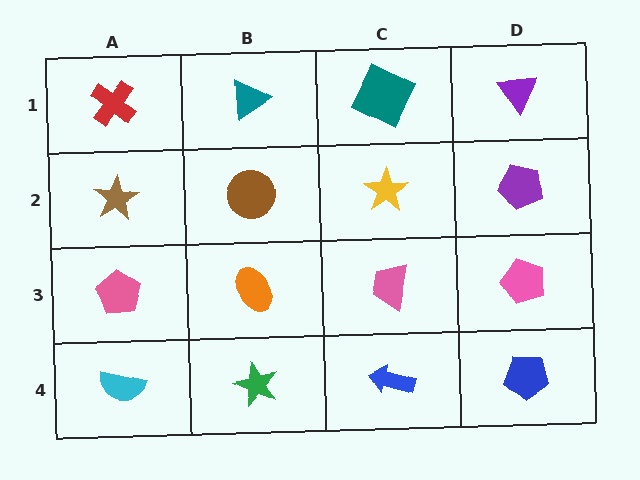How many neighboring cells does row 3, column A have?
3.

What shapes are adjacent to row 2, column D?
A purple triangle (row 1, column D), a pink pentagon (row 3, column D), a yellow star (row 2, column C).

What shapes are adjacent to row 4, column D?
A pink pentagon (row 3, column D), a blue arrow (row 4, column C).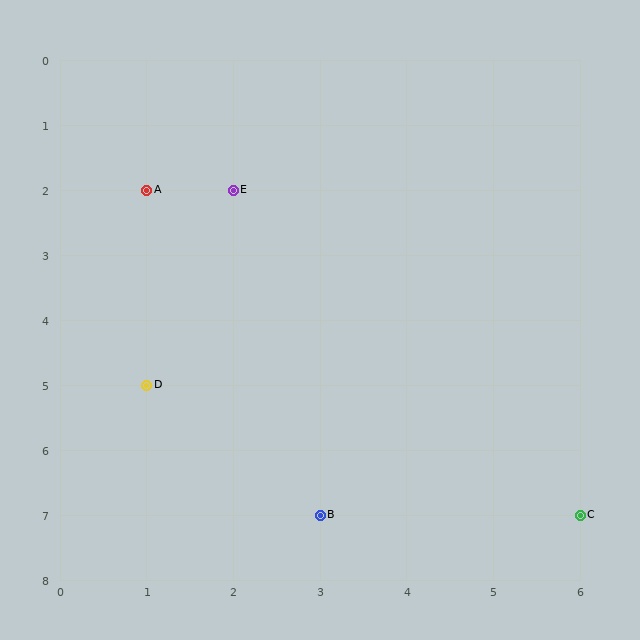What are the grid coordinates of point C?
Point C is at grid coordinates (6, 7).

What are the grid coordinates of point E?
Point E is at grid coordinates (2, 2).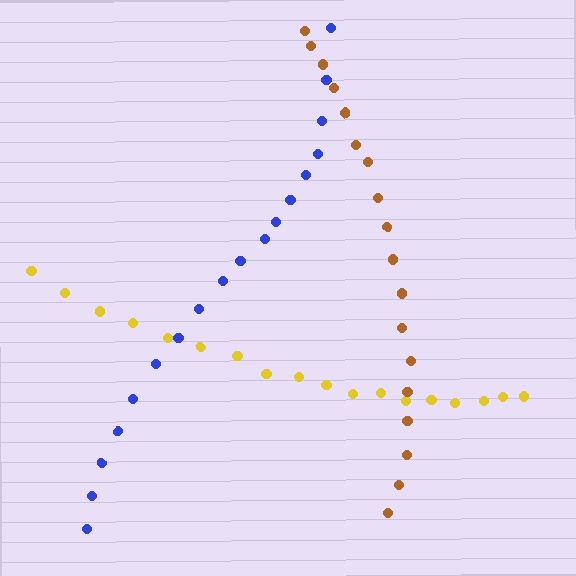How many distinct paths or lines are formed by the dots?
There are 3 distinct paths.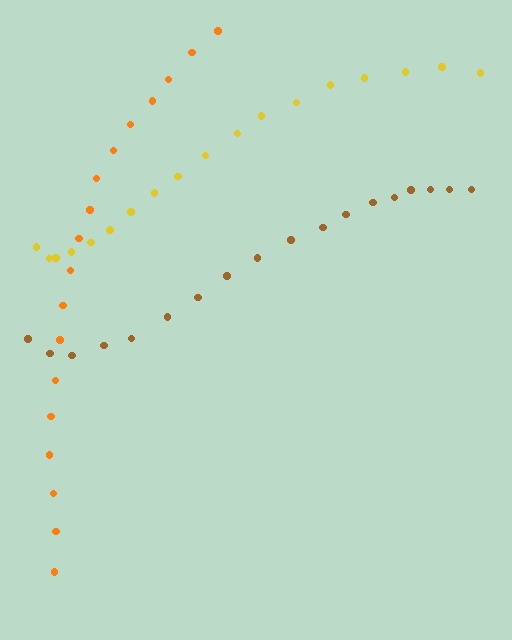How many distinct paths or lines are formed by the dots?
There are 3 distinct paths.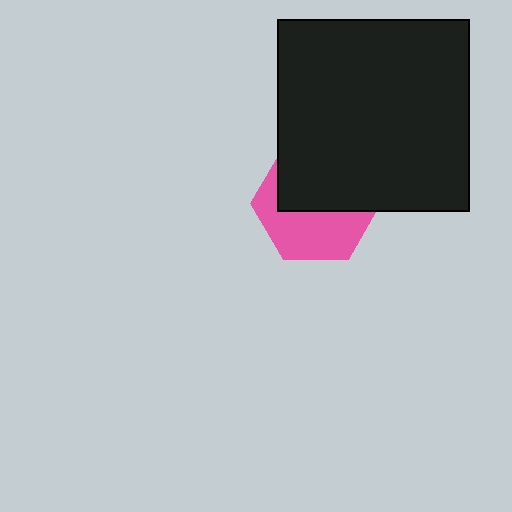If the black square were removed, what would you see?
You would see the complete pink hexagon.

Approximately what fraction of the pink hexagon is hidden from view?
Roughly 52% of the pink hexagon is hidden behind the black square.